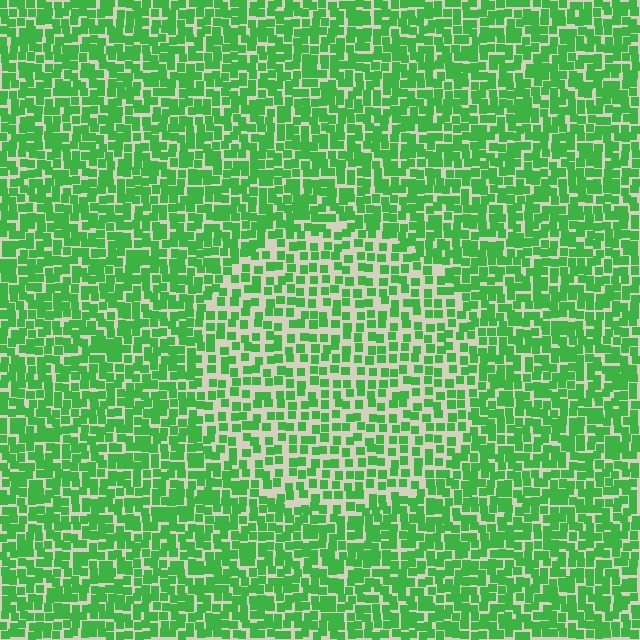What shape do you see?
I see a circle.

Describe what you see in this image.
The image contains small green elements arranged at two different densities. A circle-shaped region is visible where the elements are less densely packed than the surrounding area.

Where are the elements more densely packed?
The elements are more densely packed outside the circle boundary.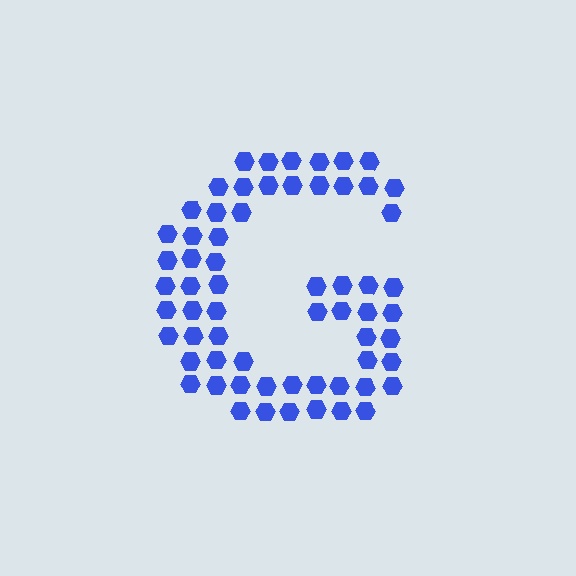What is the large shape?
The large shape is the letter G.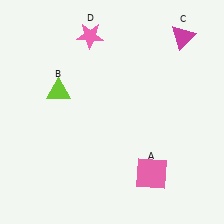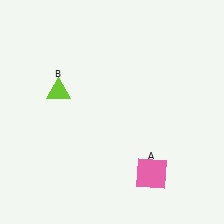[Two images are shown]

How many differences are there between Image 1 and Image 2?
There are 2 differences between the two images.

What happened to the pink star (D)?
The pink star (D) was removed in Image 2. It was in the top-left area of Image 1.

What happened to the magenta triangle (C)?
The magenta triangle (C) was removed in Image 2. It was in the top-right area of Image 1.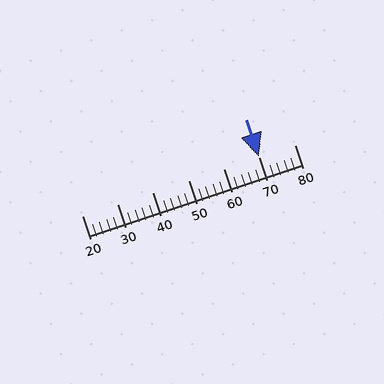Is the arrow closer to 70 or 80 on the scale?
The arrow is closer to 70.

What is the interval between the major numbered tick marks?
The major tick marks are spaced 10 units apart.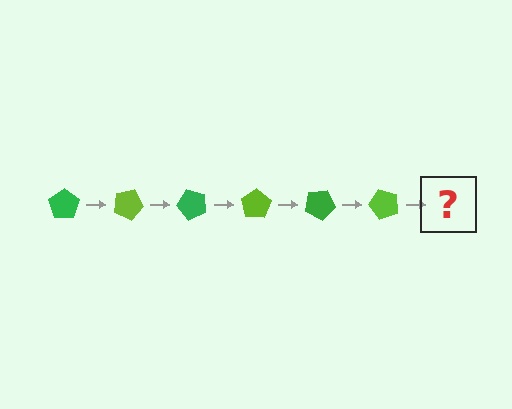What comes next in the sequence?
The next element should be a green pentagon, rotated 150 degrees from the start.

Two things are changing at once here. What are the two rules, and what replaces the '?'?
The two rules are that it rotates 25 degrees each step and the color cycles through green and lime. The '?' should be a green pentagon, rotated 150 degrees from the start.